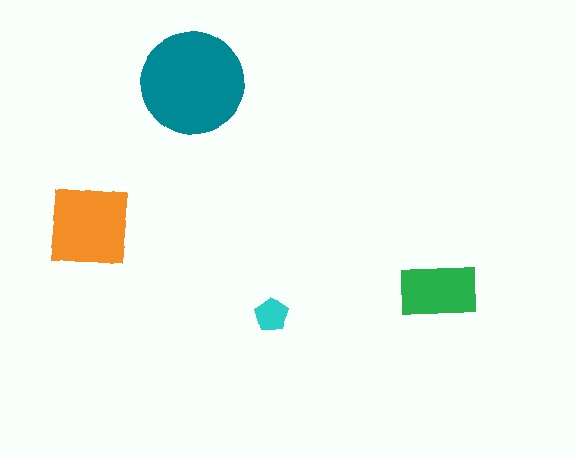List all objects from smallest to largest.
The cyan pentagon, the green rectangle, the orange square, the teal circle.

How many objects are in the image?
There are 4 objects in the image.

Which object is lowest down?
The cyan pentagon is bottommost.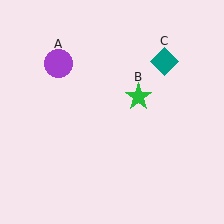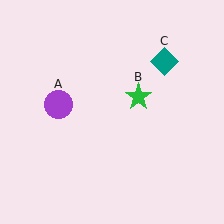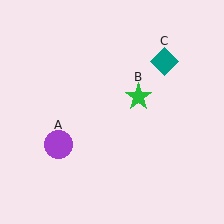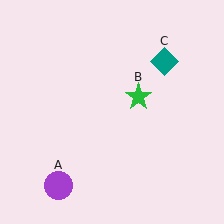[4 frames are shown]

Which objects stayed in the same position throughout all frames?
Green star (object B) and teal diamond (object C) remained stationary.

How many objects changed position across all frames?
1 object changed position: purple circle (object A).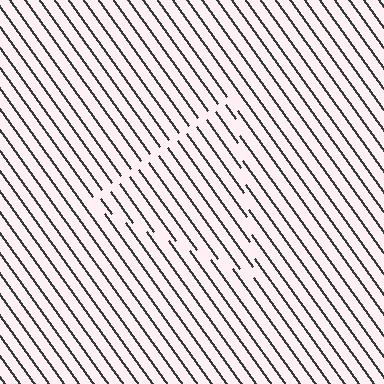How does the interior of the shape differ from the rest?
The interior of the shape contains the same grating, shifted by half a period — the contour is defined by the phase discontinuity where line-ends from the inner and outer gratings abut.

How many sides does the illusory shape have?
3 sides — the line-ends trace a triangle.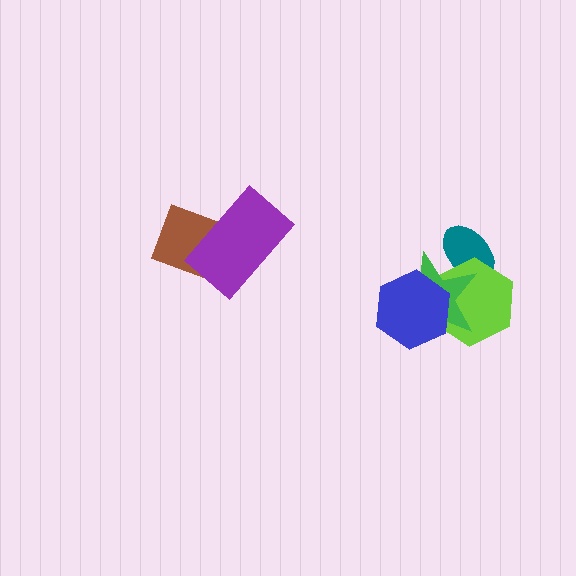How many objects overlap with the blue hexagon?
2 objects overlap with the blue hexagon.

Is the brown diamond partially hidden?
Yes, it is partially covered by another shape.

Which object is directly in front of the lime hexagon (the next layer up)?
The green star is directly in front of the lime hexagon.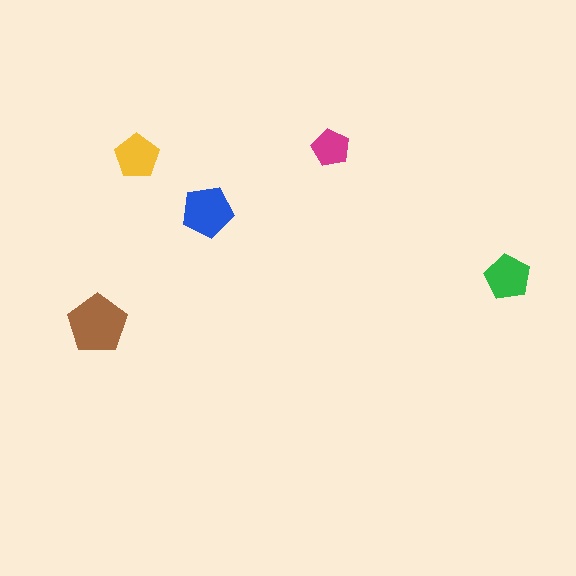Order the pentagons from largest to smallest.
the brown one, the blue one, the green one, the yellow one, the magenta one.